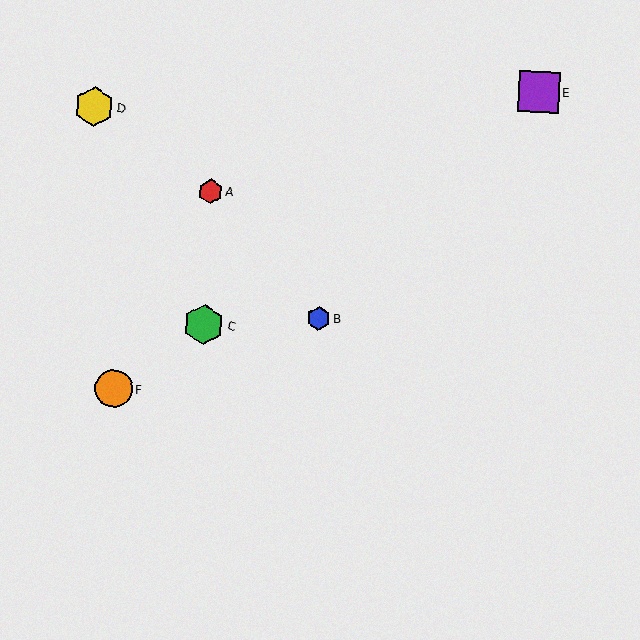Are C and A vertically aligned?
Yes, both are at x≈204.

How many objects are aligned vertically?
2 objects (A, C) are aligned vertically.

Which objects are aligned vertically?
Objects A, C are aligned vertically.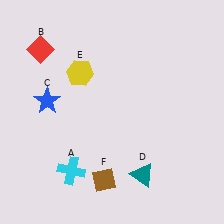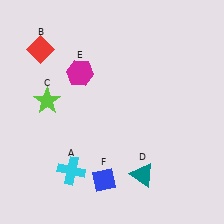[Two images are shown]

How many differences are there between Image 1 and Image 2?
There are 3 differences between the two images.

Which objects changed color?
C changed from blue to lime. E changed from yellow to magenta. F changed from brown to blue.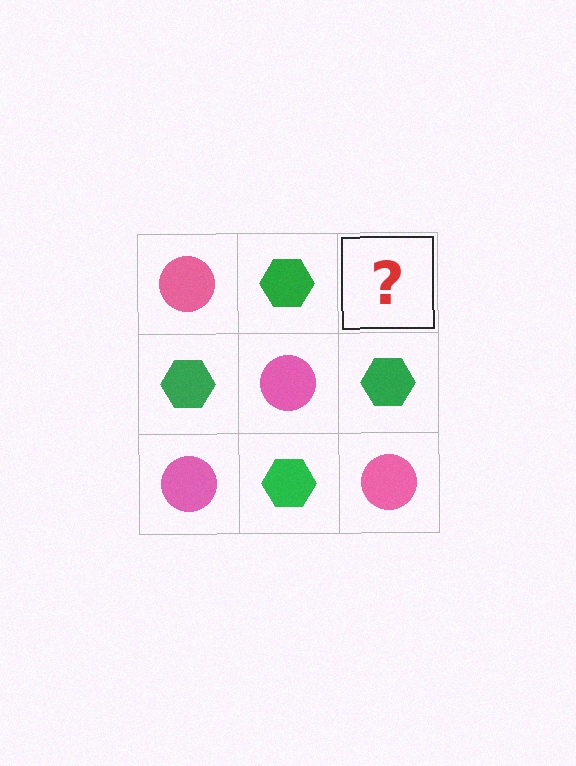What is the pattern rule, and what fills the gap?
The rule is that it alternates pink circle and green hexagon in a checkerboard pattern. The gap should be filled with a pink circle.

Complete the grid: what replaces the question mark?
The question mark should be replaced with a pink circle.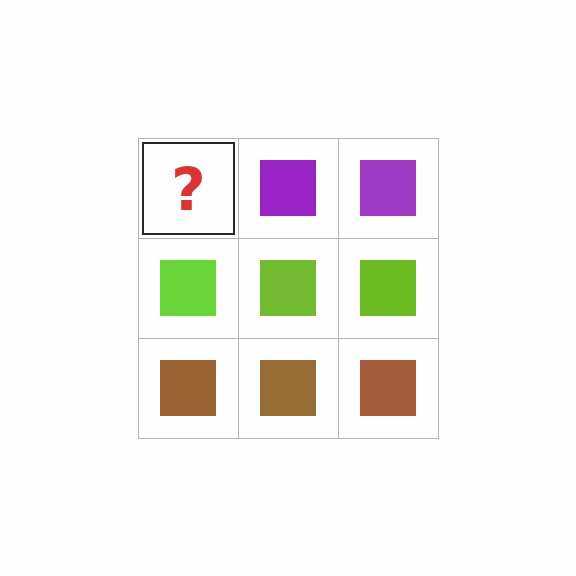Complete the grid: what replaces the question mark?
The question mark should be replaced with a purple square.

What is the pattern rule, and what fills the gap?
The rule is that each row has a consistent color. The gap should be filled with a purple square.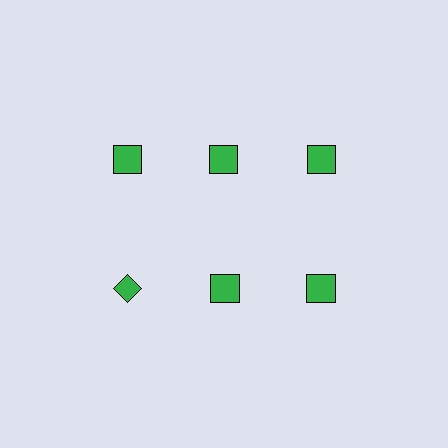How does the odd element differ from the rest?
It has a different shape: diamond instead of square.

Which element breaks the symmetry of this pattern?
The green diamond in the second row, leftmost column breaks the symmetry. All other shapes are green squares.